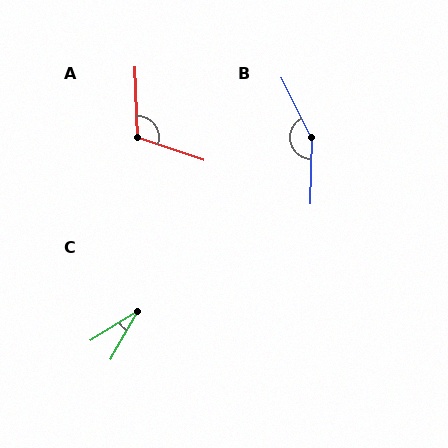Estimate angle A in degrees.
Approximately 111 degrees.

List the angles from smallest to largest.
C (28°), A (111°), B (153°).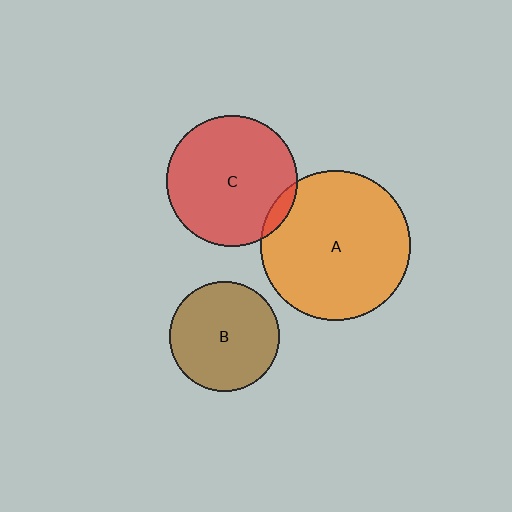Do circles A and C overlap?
Yes.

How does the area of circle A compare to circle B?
Approximately 1.9 times.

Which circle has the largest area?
Circle A (orange).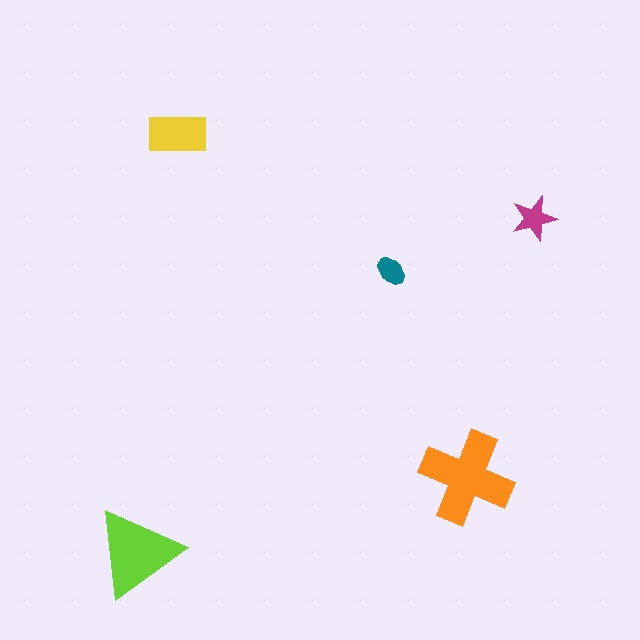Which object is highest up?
The yellow rectangle is topmost.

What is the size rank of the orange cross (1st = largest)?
1st.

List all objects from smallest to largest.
The teal ellipse, the magenta star, the yellow rectangle, the lime triangle, the orange cross.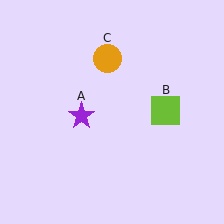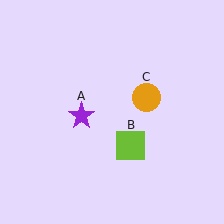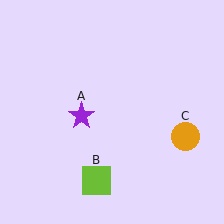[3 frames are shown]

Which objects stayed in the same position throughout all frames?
Purple star (object A) remained stationary.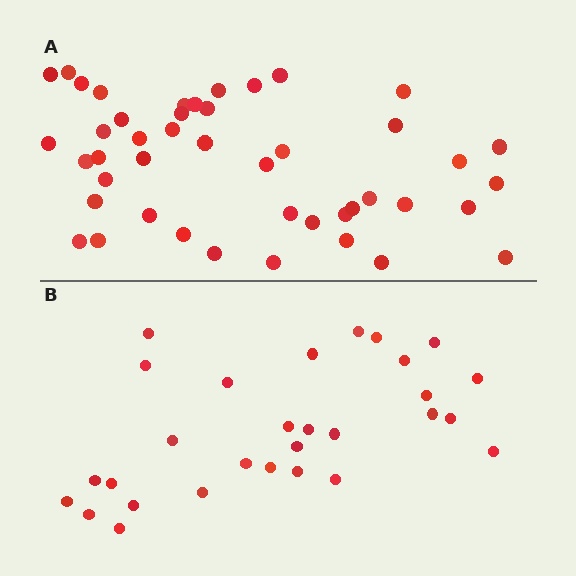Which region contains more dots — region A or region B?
Region A (the top region) has more dots.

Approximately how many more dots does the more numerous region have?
Region A has approximately 15 more dots than region B.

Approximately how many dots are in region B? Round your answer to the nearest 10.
About 30 dots. (The exact count is 29, which rounds to 30.)